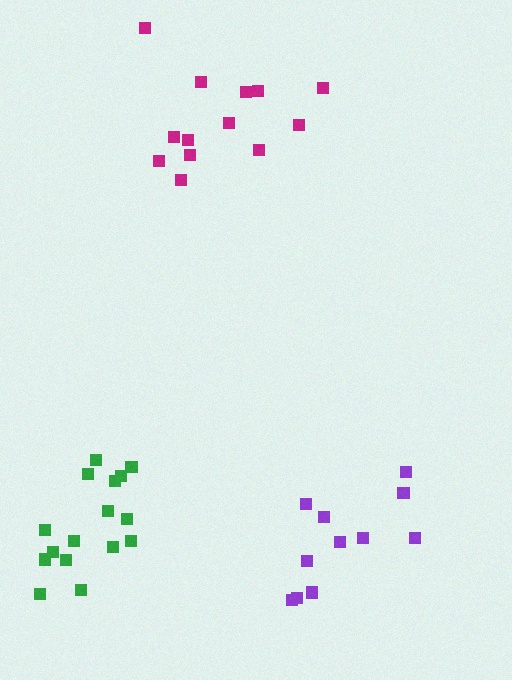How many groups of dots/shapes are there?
There are 3 groups.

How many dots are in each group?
Group 1: 16 dots, Group 2: 13 dots, Group 3: 11 dots (40 total).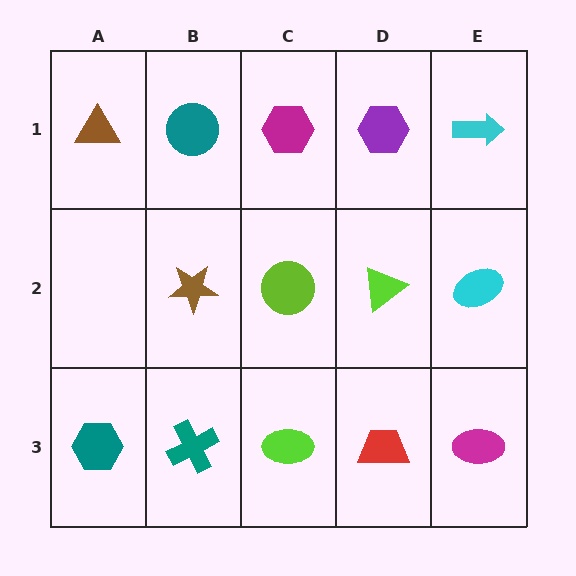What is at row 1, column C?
A magenta hexagon.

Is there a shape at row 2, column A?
No, that cell is empty.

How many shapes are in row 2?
4 shapes.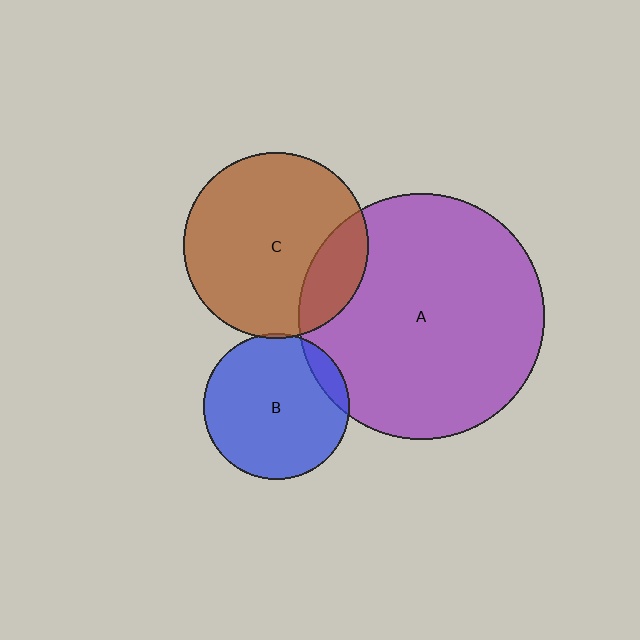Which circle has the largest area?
Circle A (purple).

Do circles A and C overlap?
Yes.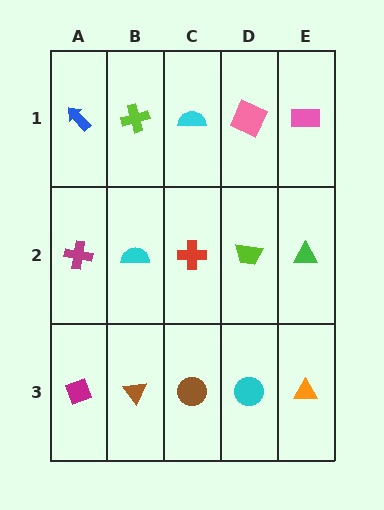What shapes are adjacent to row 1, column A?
A magenta cross (row 2, column A), a lime cross (row 1, column B).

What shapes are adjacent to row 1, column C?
A red cross (row 2, column C), a lime cross (row 1, column B), a pink square (row 1, column D).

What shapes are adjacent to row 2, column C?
A cyan semicircle (row 1, column C), a brown circle (row 3, column C), a cyan semicircle (row 2, column B), a lime trapezoid (row 2, column D).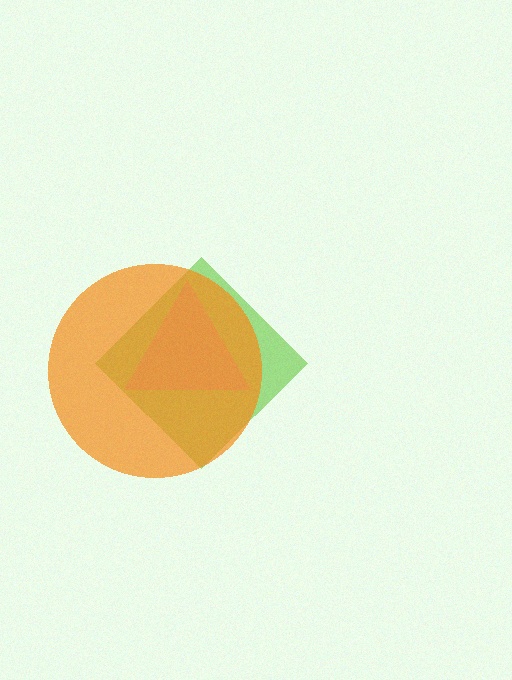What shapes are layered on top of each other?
The layered shapes are: a lime diamond, a pink triangle, an orange circle.